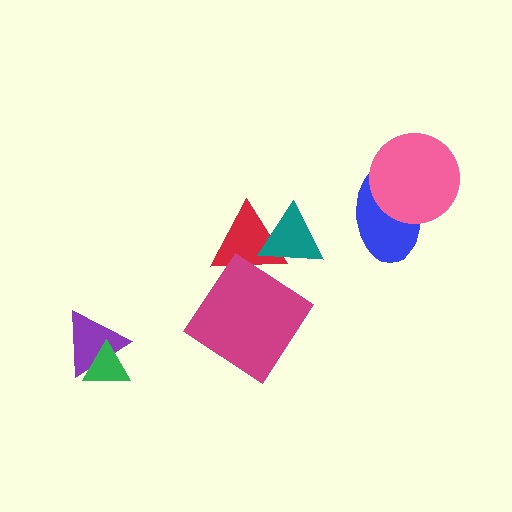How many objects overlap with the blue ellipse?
1 object overlaps with the blue ellipse.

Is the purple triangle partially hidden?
Yes, it is partially covered by another shape.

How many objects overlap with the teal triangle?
1 object overlaps with the teal triangle.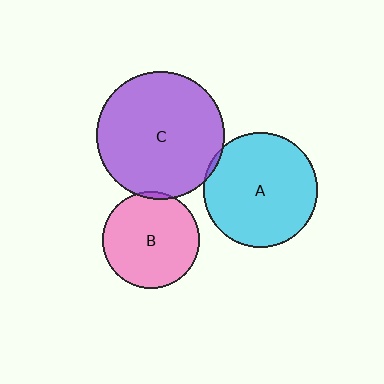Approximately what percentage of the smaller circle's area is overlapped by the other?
Approximately 5%.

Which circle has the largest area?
Circle C (purple).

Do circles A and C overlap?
Yes.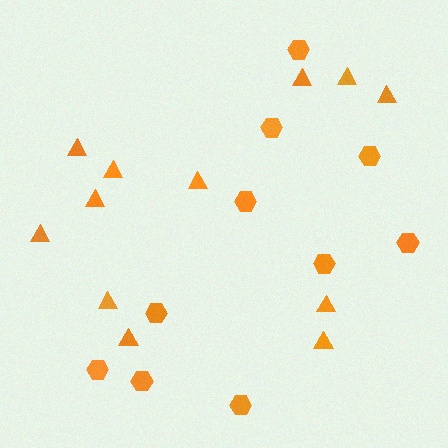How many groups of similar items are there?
There are 2 groups: one group of triangles (12) and one group of hexagons (10).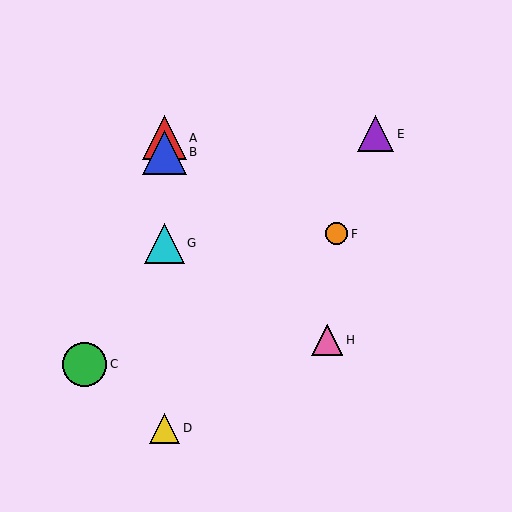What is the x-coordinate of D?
Object D is at x≈164.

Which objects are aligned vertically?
Objects A, B, D, G are aligned vertically.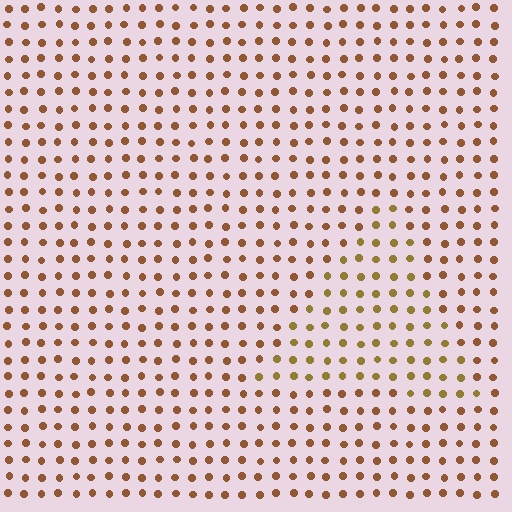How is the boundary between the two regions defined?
The boundary is defined purely by a slight shift in hue (about 25 degrees). Spacing, size, and orientation are identical on both sides.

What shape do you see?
I see a triangle.